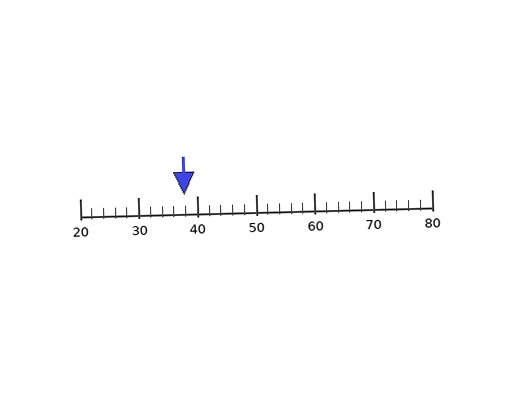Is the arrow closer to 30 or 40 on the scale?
The arrow is closer to 40.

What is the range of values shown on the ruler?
The ruler shows values from 20 to 80.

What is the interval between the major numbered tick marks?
The major tick marks are spaced 10 units apart.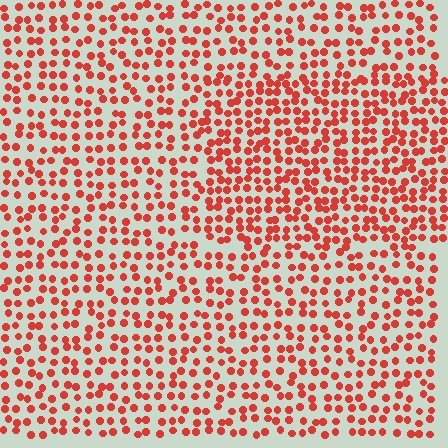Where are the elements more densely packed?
The elements are more densely packed inside the rectangle boundary.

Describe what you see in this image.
The image contains small red elements arranged at two different densities. A rectangle-shaped region is visible where the elements are more densely packed than the surrounding area.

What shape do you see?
I see a rectangle.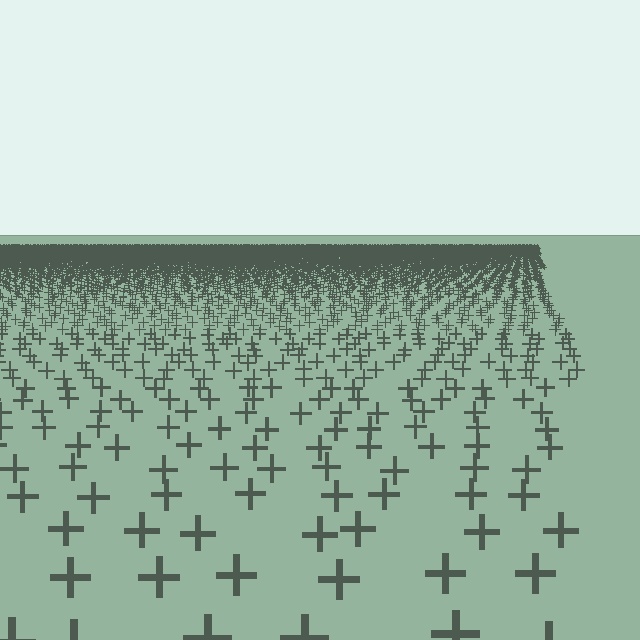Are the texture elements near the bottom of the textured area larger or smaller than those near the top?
Larger. Near the bottom, elements are closer to the viewer and appear at a bigger on-screen size.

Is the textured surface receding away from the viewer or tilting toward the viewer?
The surface is receding away from the viewer. Texture elements get smaller and denser toward the top.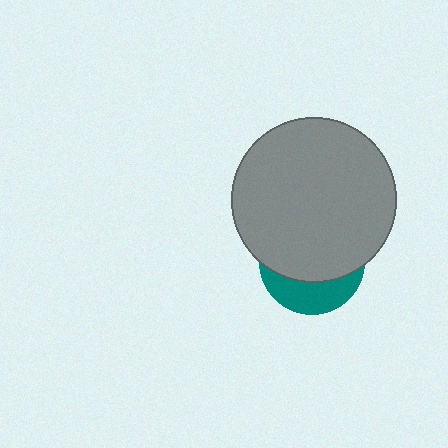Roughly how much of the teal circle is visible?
A small part of it is visible (roughly 32%).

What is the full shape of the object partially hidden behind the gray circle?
The partially hidden object is a teal circle.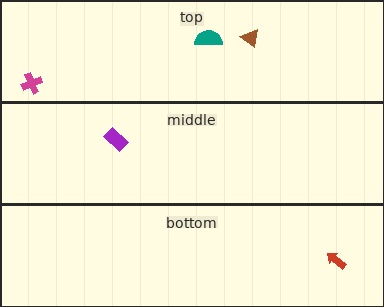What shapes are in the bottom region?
The red arrow.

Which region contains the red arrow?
The bottom region.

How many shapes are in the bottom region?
1.